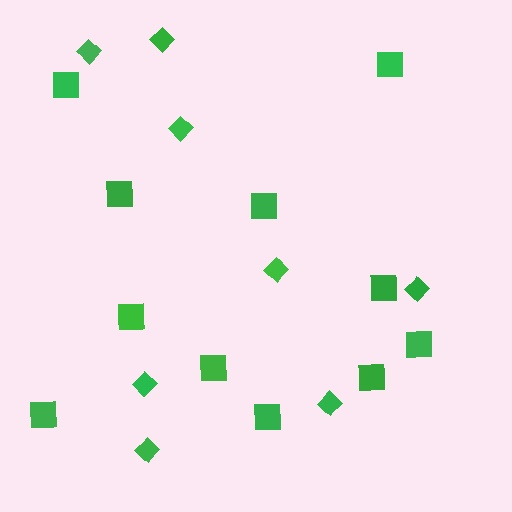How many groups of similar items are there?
There are 2 groups: one group of diamonds (8) and one group of squares (11).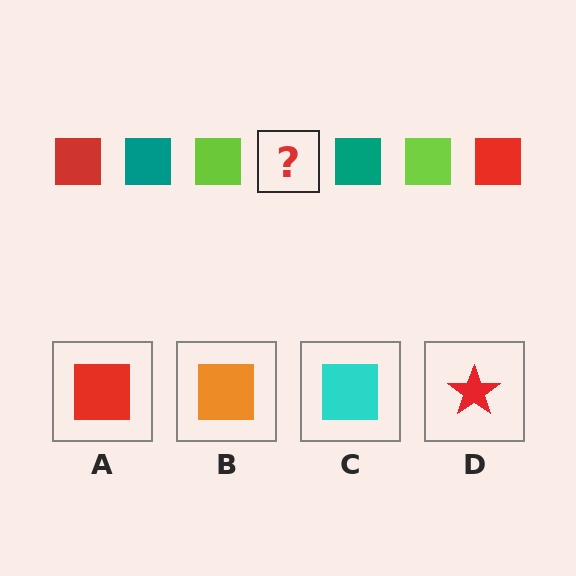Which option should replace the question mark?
Option A.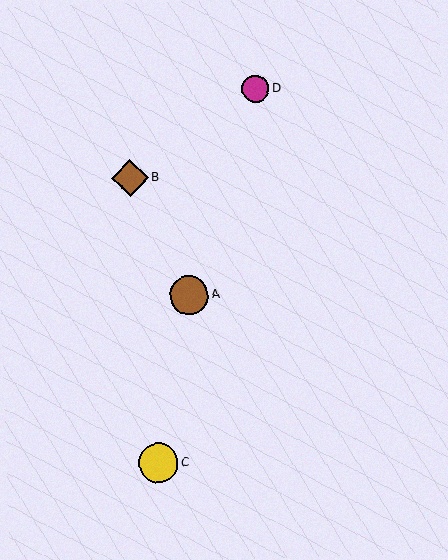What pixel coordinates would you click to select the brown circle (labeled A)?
Click at (189, 295) to select the brown circle A.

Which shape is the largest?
The yellow circle (labeled C) is the largest.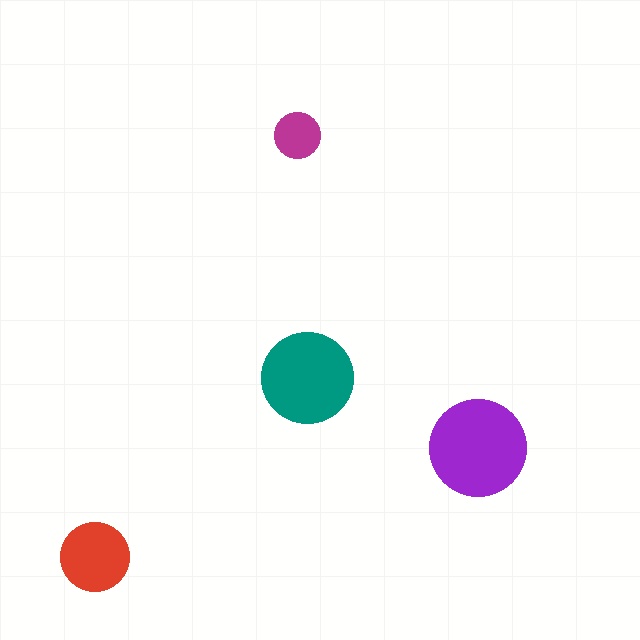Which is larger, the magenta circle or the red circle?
The red one.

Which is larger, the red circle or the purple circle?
The purple one.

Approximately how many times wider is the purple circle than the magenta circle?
About 2 times wider.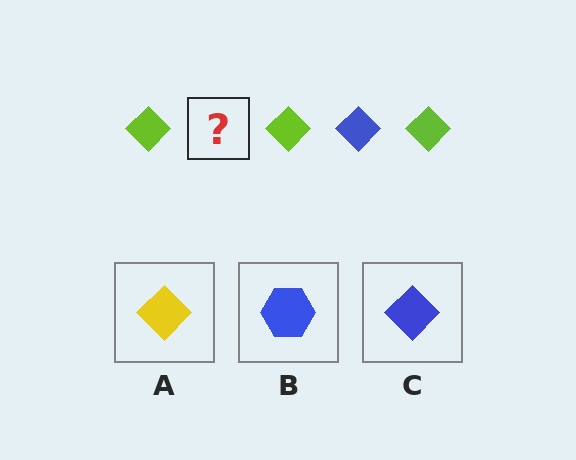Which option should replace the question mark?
Option C.